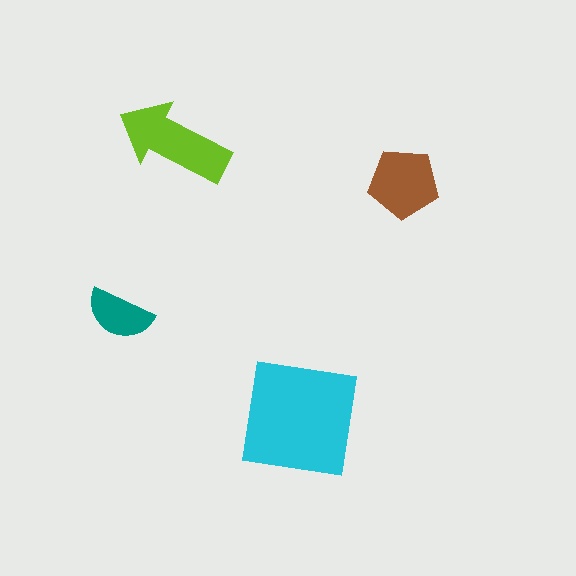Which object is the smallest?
The teal semicircle.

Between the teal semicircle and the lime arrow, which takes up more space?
The lime arrow.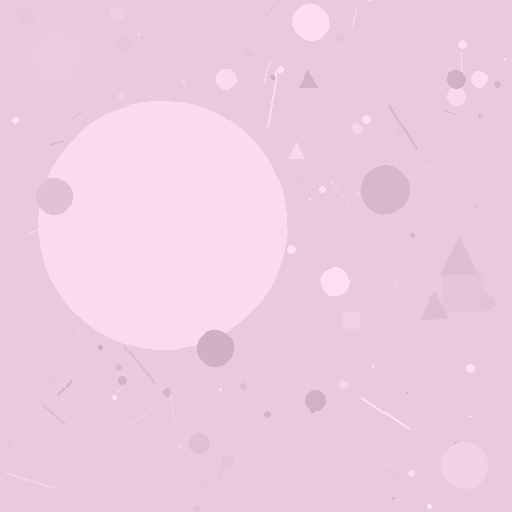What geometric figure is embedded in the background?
A circle is embedded in the background.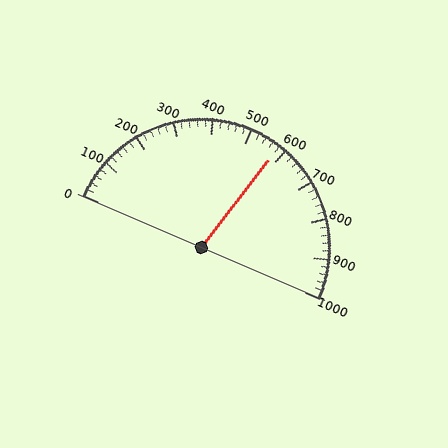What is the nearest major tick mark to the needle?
The nearest major tick mark is 600.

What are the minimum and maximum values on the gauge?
The gauge ranges from 0 to 1000.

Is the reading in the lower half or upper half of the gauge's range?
The reading is in the upper half of the range (0 to 1000).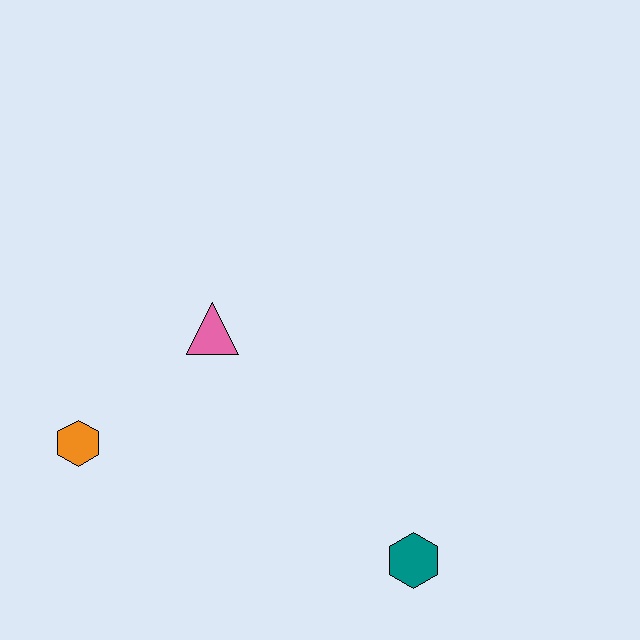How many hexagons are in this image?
There are 2 hexagons.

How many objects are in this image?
There are 3 objects.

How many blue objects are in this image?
There are no blue objects.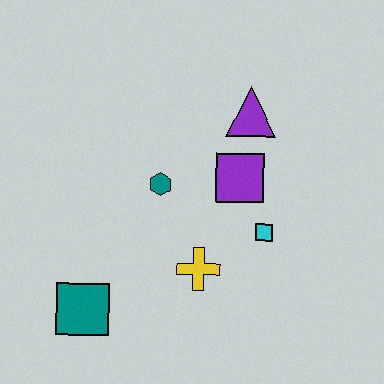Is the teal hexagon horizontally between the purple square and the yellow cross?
No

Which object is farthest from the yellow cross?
The purple triangle is farthest from the yellow cross.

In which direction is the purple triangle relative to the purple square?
The purple triangle is above the purple square.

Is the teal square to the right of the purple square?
No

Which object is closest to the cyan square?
The purple square is closest to the cyan square.